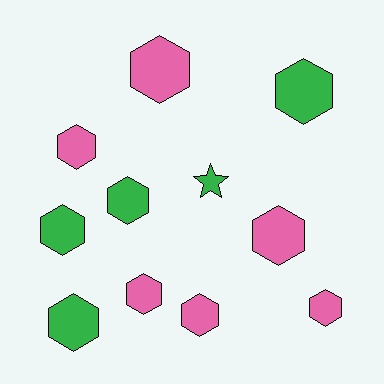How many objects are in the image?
There are 11 objects.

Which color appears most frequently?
Pink, with 6 objects.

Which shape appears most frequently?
Hexagon, with 10 objects.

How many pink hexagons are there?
There are 6 pink hexagons.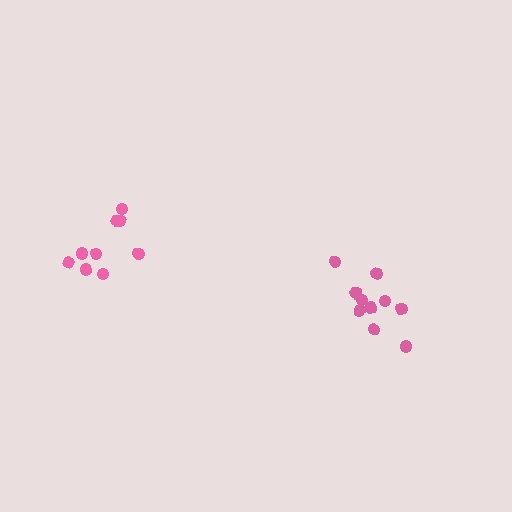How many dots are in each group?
Group 1: 9 dots, Group 2: 11 dots (20 total).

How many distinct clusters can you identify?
There are 2 distinct clusters.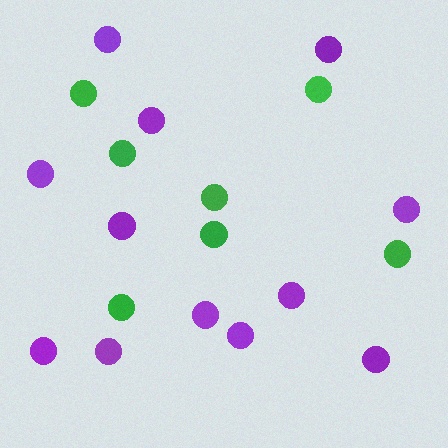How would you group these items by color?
There are 2 groups: one group of green circles (7) and one group of purple circles (12).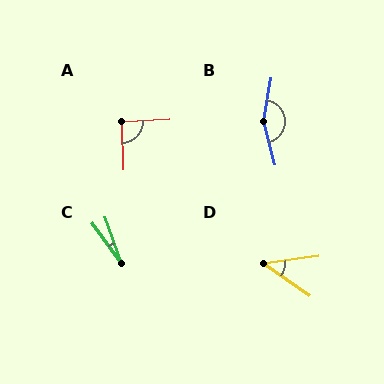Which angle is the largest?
B, at approximately 155 degrees.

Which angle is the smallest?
C, at approximately 17 degrees.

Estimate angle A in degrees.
Approximately 91 degrees.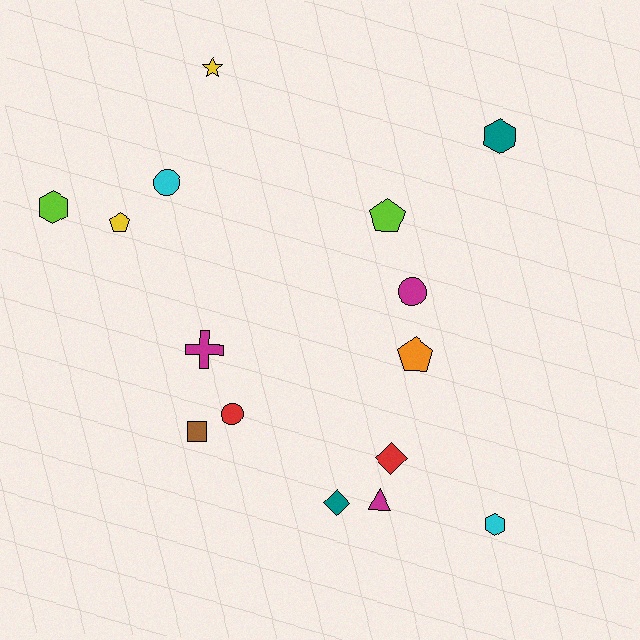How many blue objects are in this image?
There are no blue objects.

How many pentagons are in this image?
There are 3 pentagons.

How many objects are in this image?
There are 15 objects.